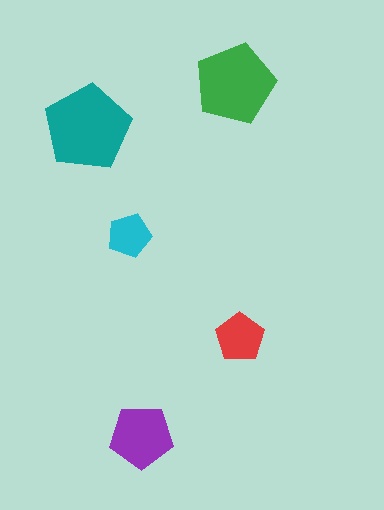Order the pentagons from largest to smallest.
the teal one, the green one, the purple one, the red one, the cyan one.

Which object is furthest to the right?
The red pentagon is rightmost.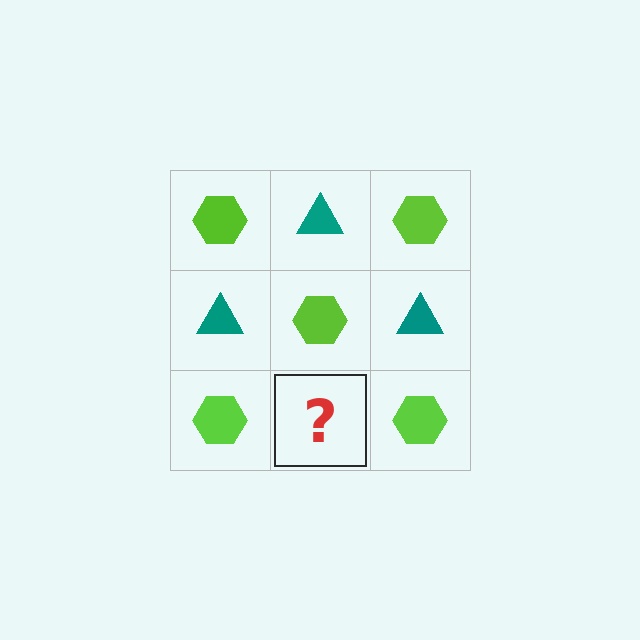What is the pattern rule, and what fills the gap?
The rule is that it alternates lime hexagon and teal triangle in a checkerboard pattern. The gap should be filled with a teal triangle.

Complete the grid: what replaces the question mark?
The question mark should be replaced with a teal triangle.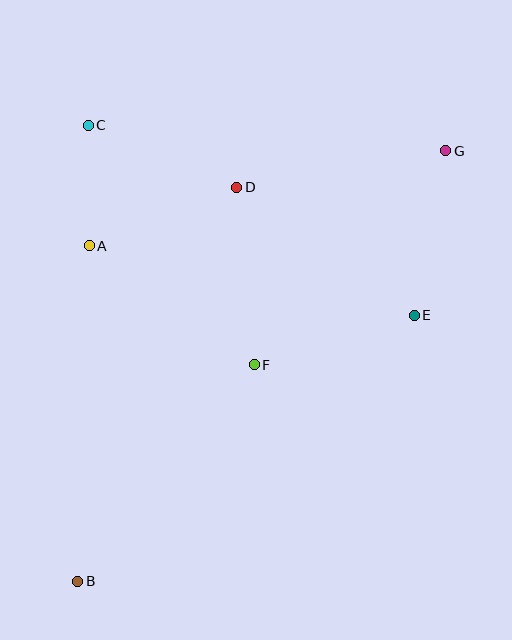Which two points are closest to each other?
Points A and C are closest to each other.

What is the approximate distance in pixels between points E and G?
The distance between E and G is approximately 167 pixels.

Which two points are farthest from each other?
Points B and G are farthest from each other.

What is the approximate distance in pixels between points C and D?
The distance between C and D is approximately 161 pixels.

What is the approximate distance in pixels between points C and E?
The distance between C and E is approximately 378 pixels.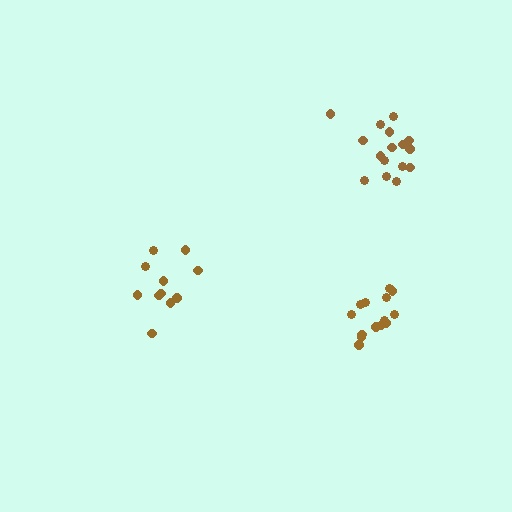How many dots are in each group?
Group 1: 14 dots, Group 2: 11 dots, Group 3: 16 dots (41 total).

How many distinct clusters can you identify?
There are 3 distinct clusters.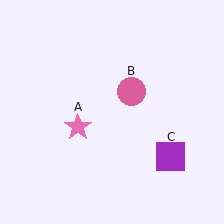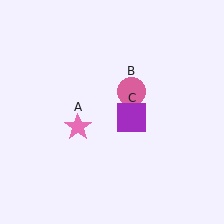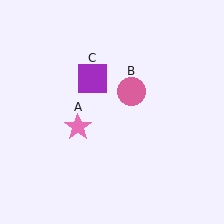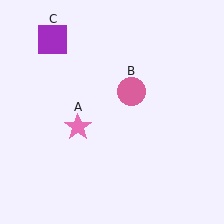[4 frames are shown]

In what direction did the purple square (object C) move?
The purple square (object C) moved up and to the left.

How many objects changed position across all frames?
1 object changed position: purple square (object C).